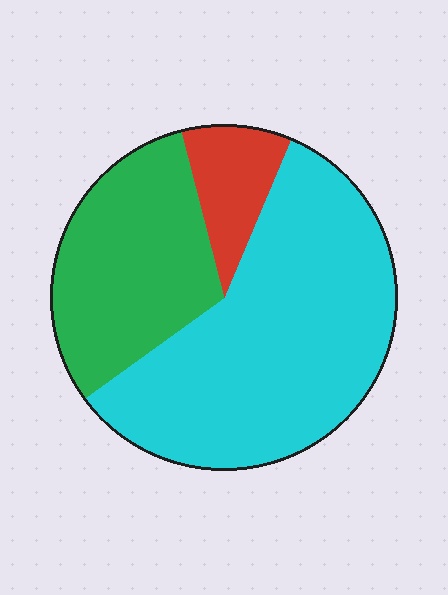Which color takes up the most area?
Cyan, at roughly 60%.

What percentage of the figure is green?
Green covers around 30% of the figure.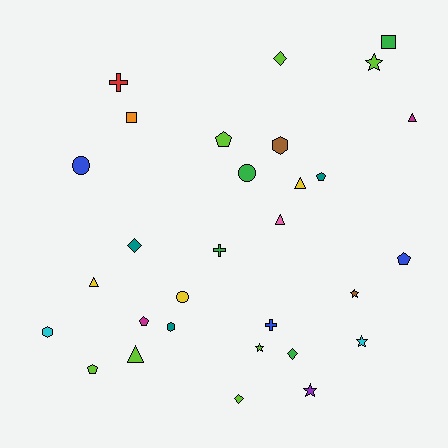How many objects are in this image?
There are 30 objects.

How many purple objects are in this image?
There is 1 purple object.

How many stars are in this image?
There are 5 stars.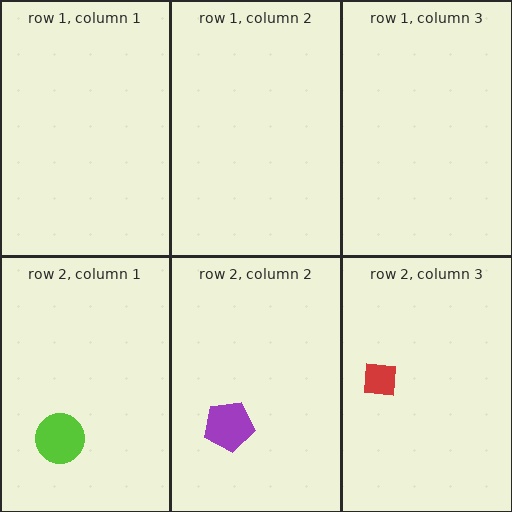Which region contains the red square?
The row 2, column 3 region.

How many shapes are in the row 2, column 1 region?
1.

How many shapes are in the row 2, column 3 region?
1.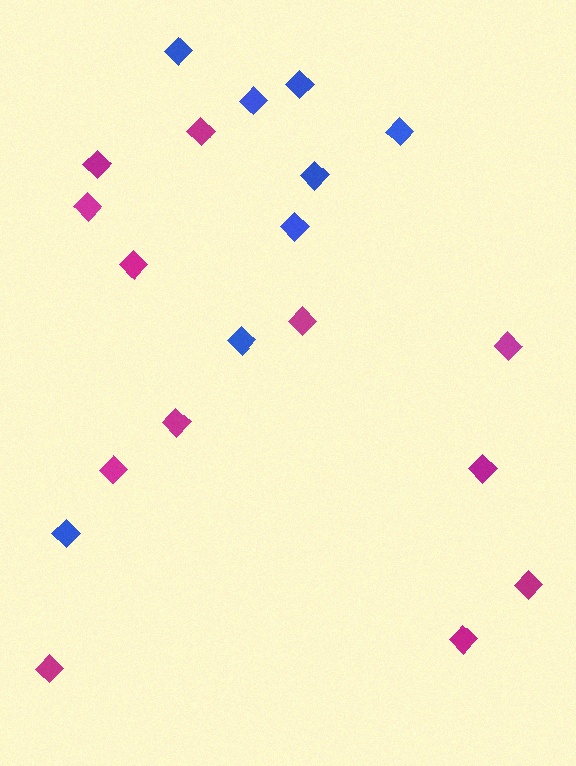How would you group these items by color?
There are 2 groups: one group of magenta diamonds (12) and one group of blue diamonds (8).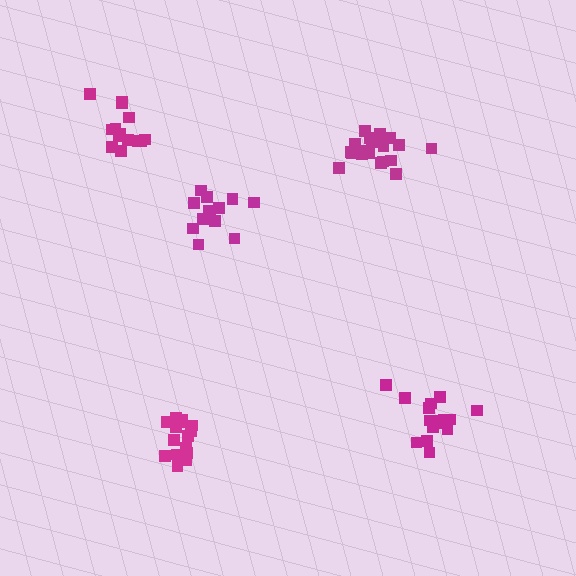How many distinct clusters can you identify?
There are 5 distinct clusters.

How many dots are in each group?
Group 1: 13 dots, Group 2: 16 dots, Group 3: 15 dots, Group 4: 19 dots, Group 5: 17 dots (80 total).